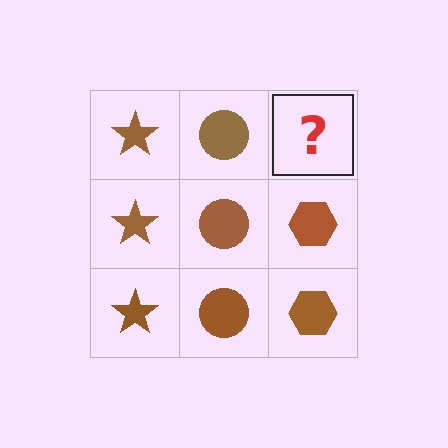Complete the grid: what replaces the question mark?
The question mark should be replaced with a brown hexagon.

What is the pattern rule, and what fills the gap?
The rule is that each column has a consistent shape. The gap should be filled with a brown hexagon.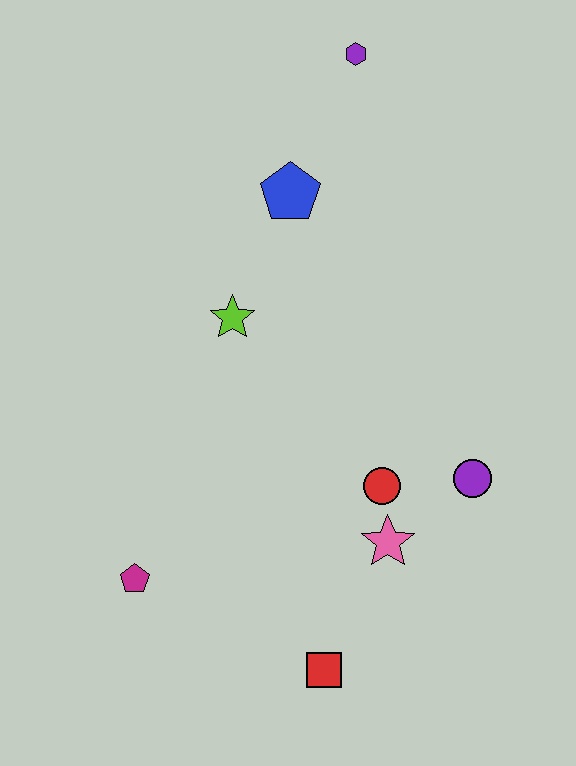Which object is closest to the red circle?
The pink star is closest to the red circle.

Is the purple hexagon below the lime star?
No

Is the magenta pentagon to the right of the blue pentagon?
No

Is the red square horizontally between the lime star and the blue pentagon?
No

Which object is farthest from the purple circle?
The purple hexagon is farthest from the purple circle.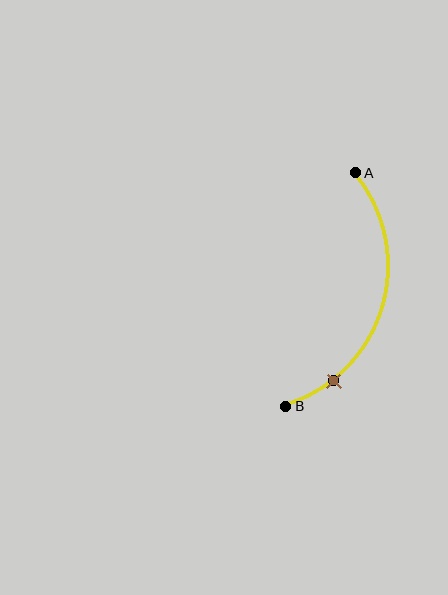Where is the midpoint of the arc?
The arc midpoint is the point on the curve farthest from the straight line joining A and B. It sits to the right of that line.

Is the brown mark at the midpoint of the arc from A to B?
No. The brown mark lies on the arc but is closer to endpoint B. The arc midpoint would be at the point on the curve equidistant along the arc from both A and B.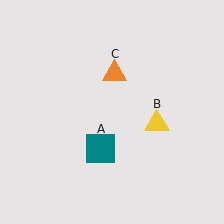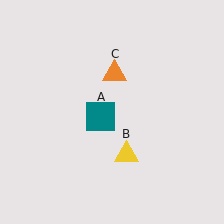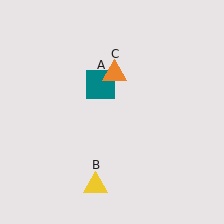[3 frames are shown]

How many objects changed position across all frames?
2 objects changed position: teal square (object A), yellow triangle (object B).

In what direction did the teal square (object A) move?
The teal square (object A) moved up.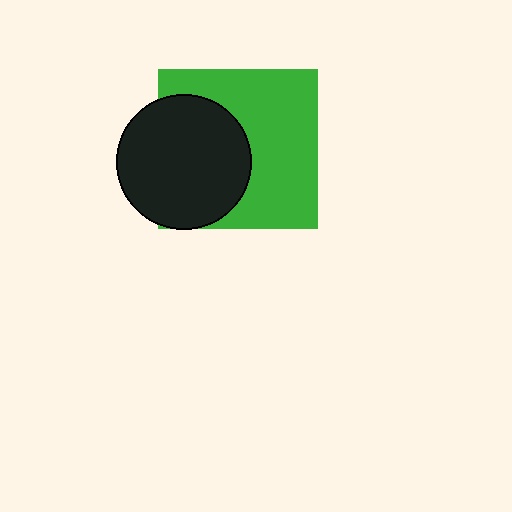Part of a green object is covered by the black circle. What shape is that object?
It is a square.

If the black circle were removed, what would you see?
You would see the complete green square.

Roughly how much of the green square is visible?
About half of it is visible (roughly 58%).